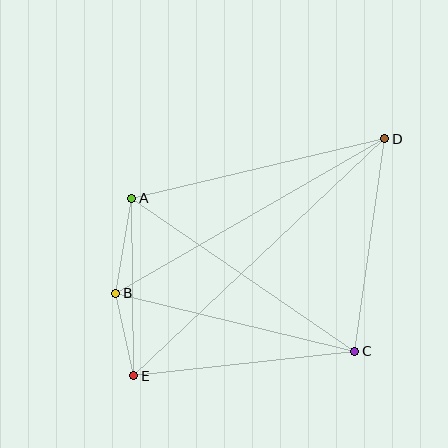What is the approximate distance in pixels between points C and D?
The distance between C and D is approximately 215 pixels.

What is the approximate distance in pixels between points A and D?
The distance between A and D is approximately 260 pixels.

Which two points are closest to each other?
Points B and E are closest to each other.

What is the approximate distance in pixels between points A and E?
The distance between A and E is approximately 177 pixels.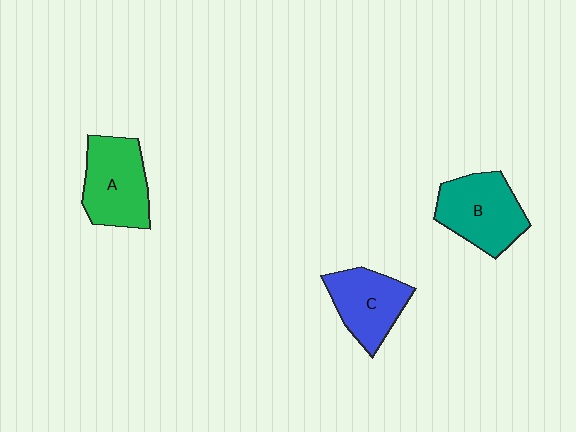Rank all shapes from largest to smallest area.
From largest to smallest: B (teal), A (green), C (blue).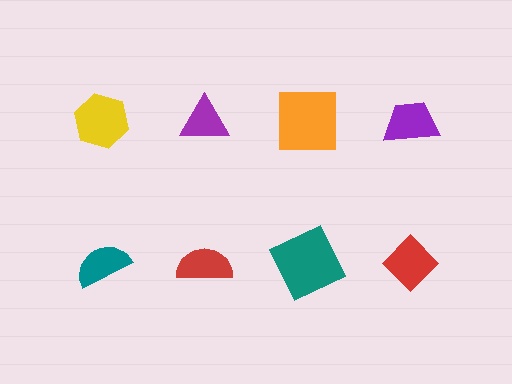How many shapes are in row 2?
4 shapes.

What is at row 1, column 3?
An orange square.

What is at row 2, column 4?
A red diamond.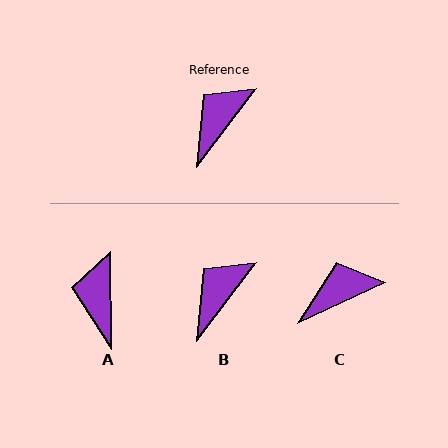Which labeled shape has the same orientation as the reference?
B.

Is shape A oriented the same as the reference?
No, it is off by about 38 degrees.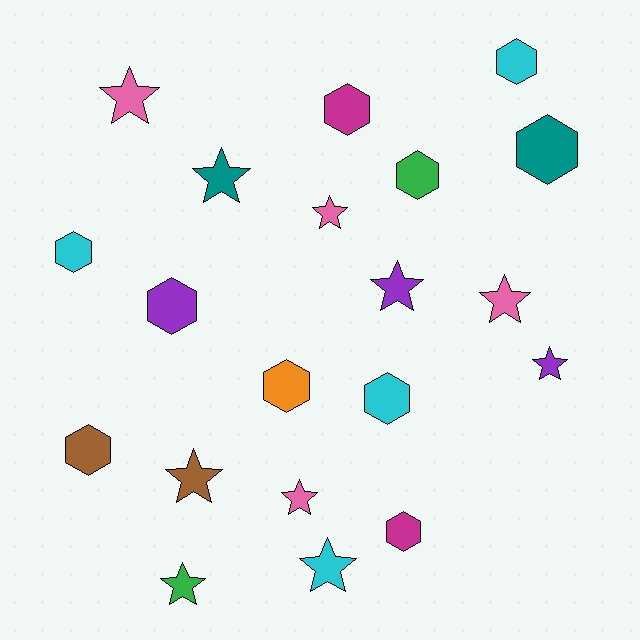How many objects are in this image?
There are 20 objects.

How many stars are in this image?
There are 10 stars.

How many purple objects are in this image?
There are 3 purple objects.